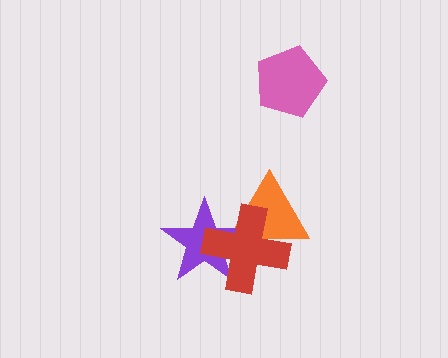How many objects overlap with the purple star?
2 objects overlap with the purple star.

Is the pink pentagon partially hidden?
No, no other shape covers it.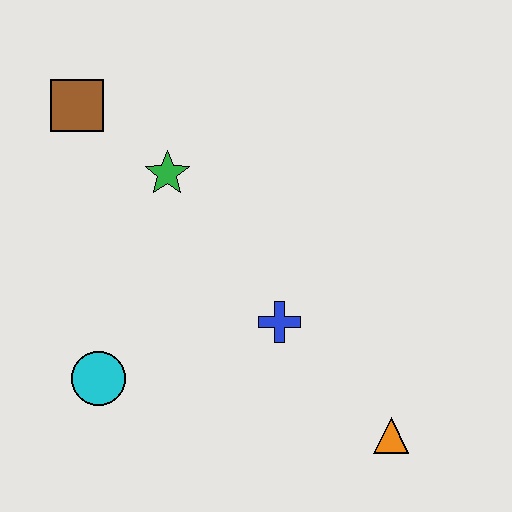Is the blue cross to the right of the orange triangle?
No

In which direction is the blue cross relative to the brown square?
The blue cross is below the brown square.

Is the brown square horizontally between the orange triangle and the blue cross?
No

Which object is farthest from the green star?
The orange triangle is farthest from the green star.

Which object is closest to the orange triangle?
The blue cross is closest to the orange triangle.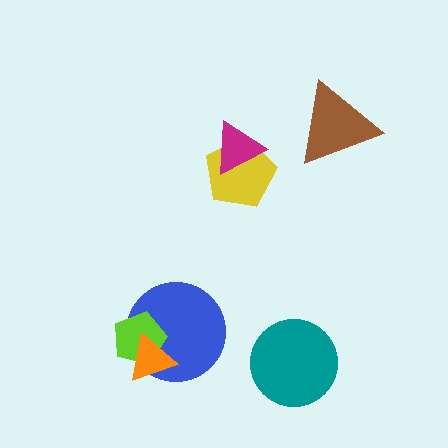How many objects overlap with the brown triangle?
0 objects overlap with the brown triangle.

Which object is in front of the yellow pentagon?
The magenta triangle is in front of the yellow pentagon.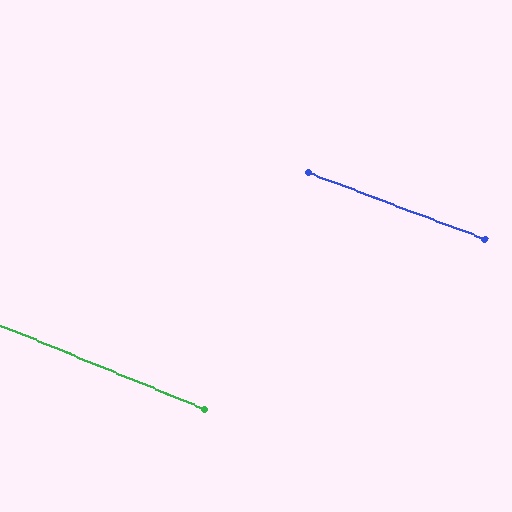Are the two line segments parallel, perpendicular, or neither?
Parallel — their directions differ by only 1.6°.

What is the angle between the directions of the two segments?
Approximately 2 degrees.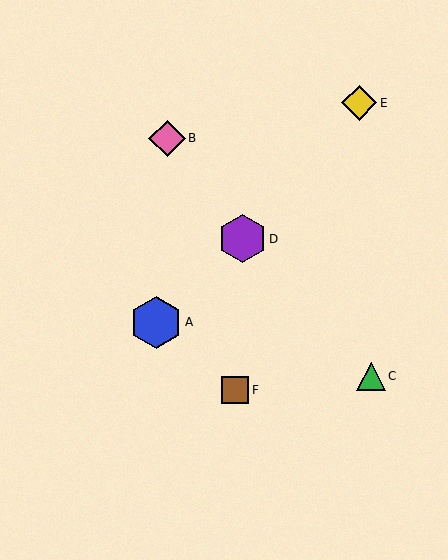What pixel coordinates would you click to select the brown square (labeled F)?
Click at (235, 390) to select the brown square F.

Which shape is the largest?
The blue hexagon (labeled A) is the largest.